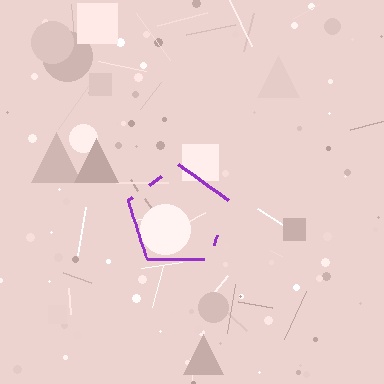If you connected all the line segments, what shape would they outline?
They would outline a pentagon.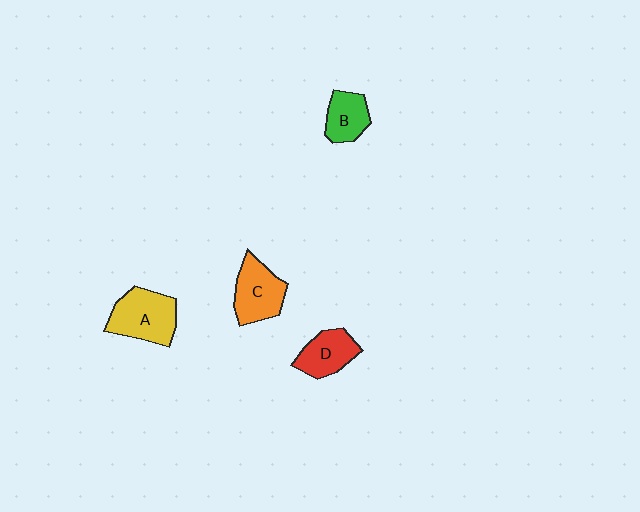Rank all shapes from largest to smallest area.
From largest to smallest: A (yellow), C (orange), D (red), B (green).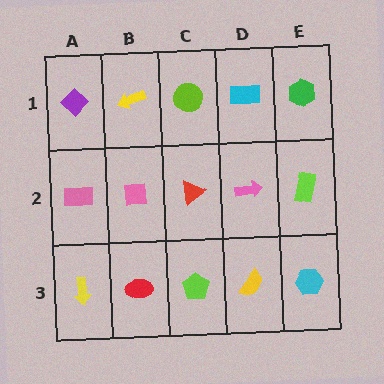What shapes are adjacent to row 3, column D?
A pink arrow (row 2, column D), a lime pentagon (row 3, column C), a cyan hexagon (row 3, column E).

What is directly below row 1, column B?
A pink square.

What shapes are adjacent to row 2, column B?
A yellow arrow (row 1, column B), a red ellipse (row 3, column B), a pink rectangle (row 2, column A), a red triangle (row 2, column C).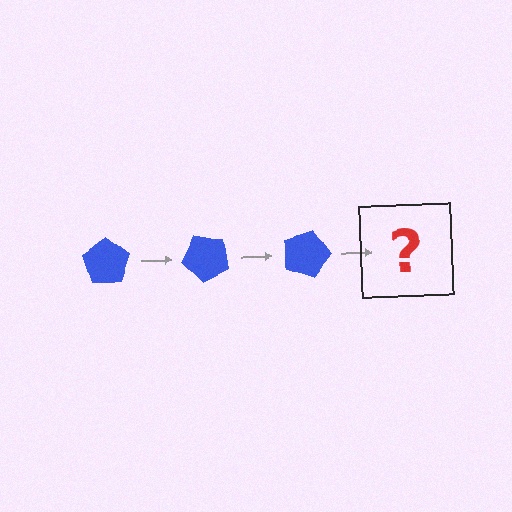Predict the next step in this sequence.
The next step is a blue pentagon rotated 135 degrees.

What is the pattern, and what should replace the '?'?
The pattern is that the pentagon rotates 45 degrees each step. The '?' should be a blue pentagon rotated 135 degrees.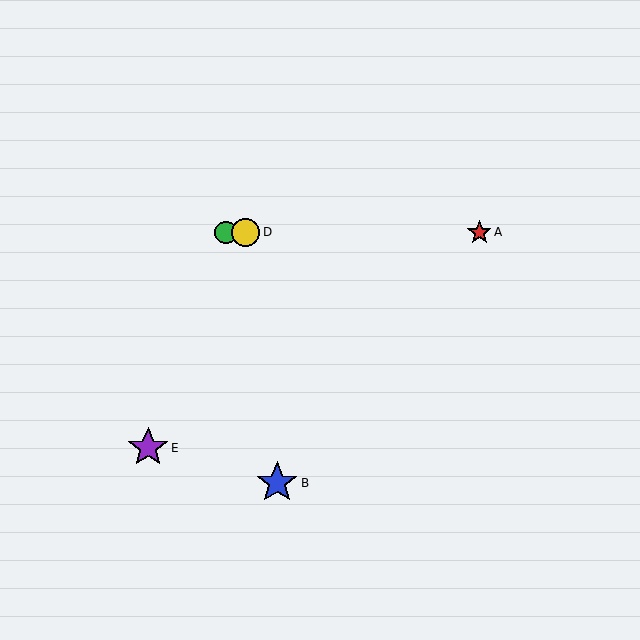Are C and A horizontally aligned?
Yes, both are at y≈232.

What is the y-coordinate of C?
Object C is at y≈232.